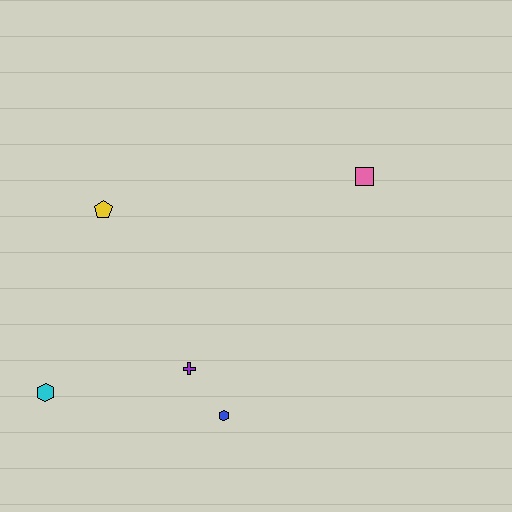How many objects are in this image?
There are 5 objects.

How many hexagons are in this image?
There are 2 hexagons.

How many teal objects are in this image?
There are no teal objects.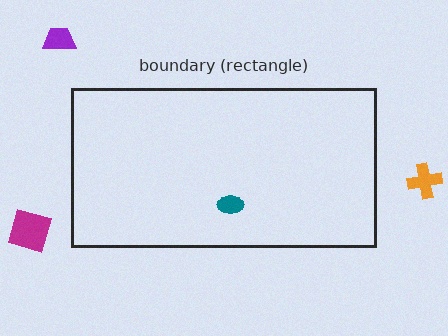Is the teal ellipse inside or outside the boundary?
Inside.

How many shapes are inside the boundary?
1 inside, 3 outside.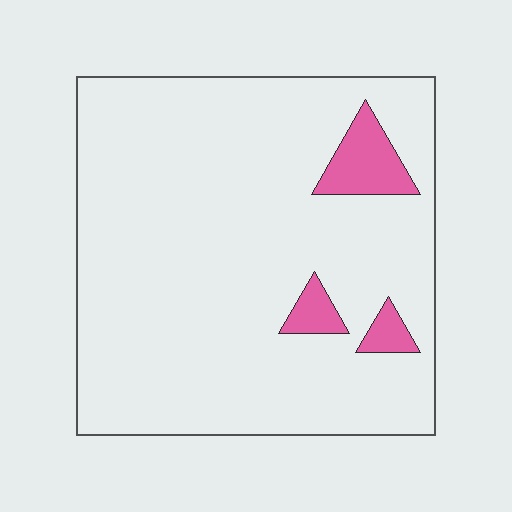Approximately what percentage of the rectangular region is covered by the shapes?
Approximately 5%.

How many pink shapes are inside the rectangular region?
3.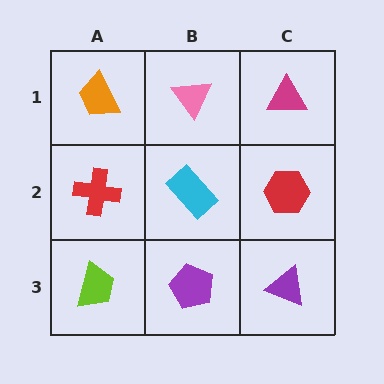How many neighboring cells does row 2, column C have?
3.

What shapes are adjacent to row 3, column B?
A cyan rectangle (row 2, column B), a lime trapezoid (row 3, column A), a purple triangle (row 3, column C).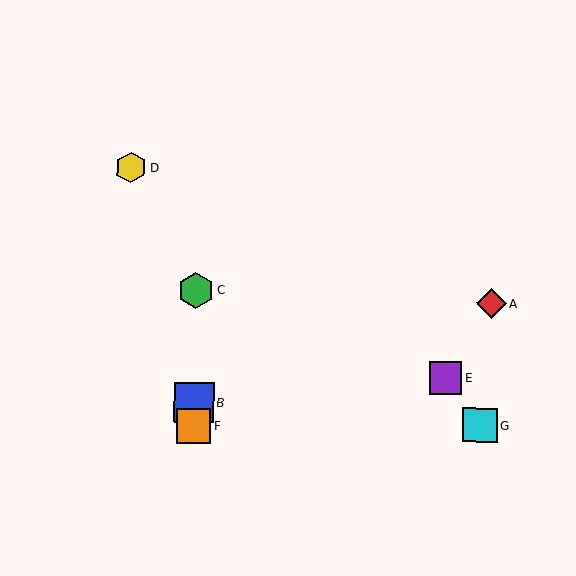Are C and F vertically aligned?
Yes, both are at x≈196.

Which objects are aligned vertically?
Objects B, C, F are aligned vertically.